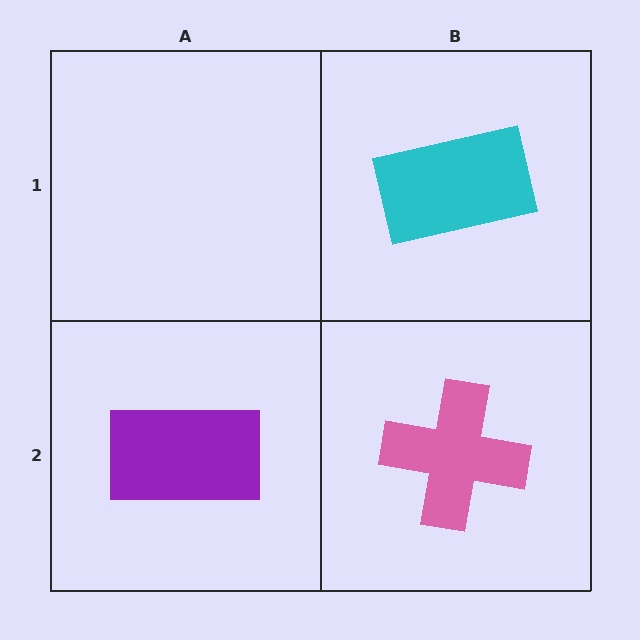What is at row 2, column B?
A pink cross.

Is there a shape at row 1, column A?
No, that cell is empty.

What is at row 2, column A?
A purple rectangle.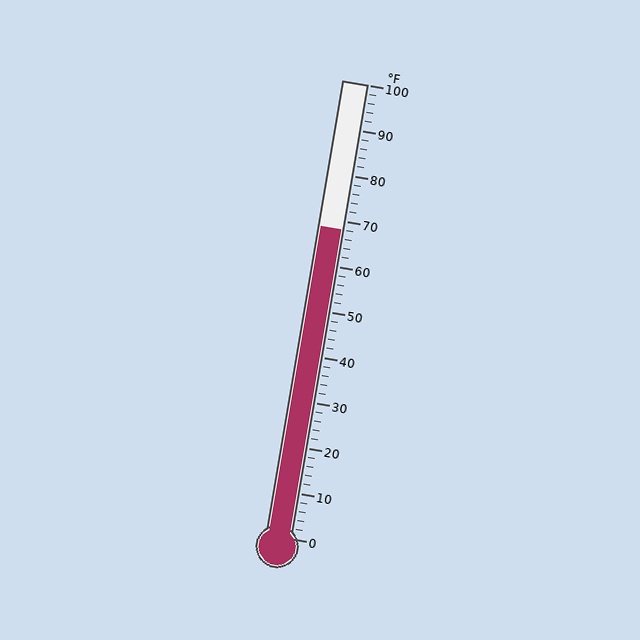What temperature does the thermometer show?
The thermometer shows approximately 68°F.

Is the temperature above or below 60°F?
The temperature is above 60°F.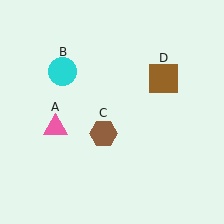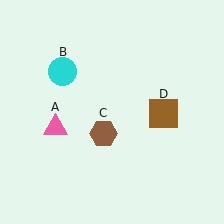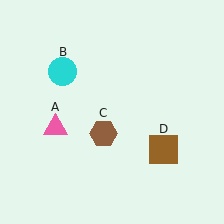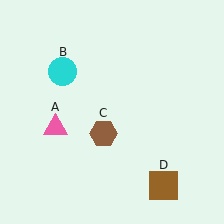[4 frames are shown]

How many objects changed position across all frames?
1 object changed position: brown square (object D).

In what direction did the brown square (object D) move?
The brown square (object D) moved down.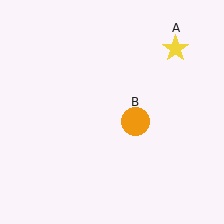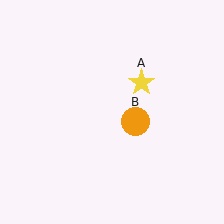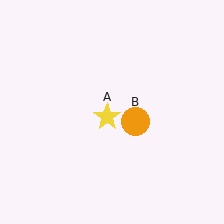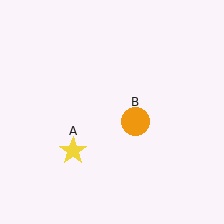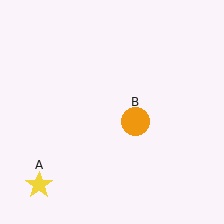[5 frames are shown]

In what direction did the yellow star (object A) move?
The yellow star (object A) moved down and to the left.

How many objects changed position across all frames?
1 object changed position: yellow star (object A).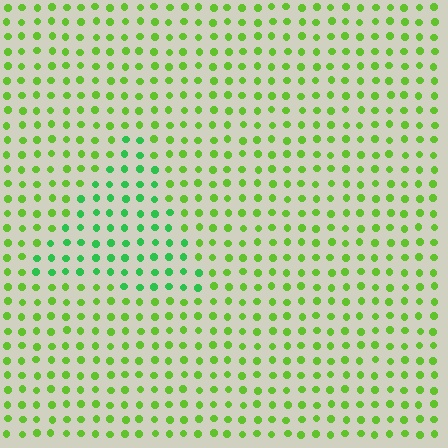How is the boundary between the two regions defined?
The boundary is defined purely by a slight shift in hue (about 34 degrees). Spacing, size, and orientation are identical on both sides.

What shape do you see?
I see a triangle.